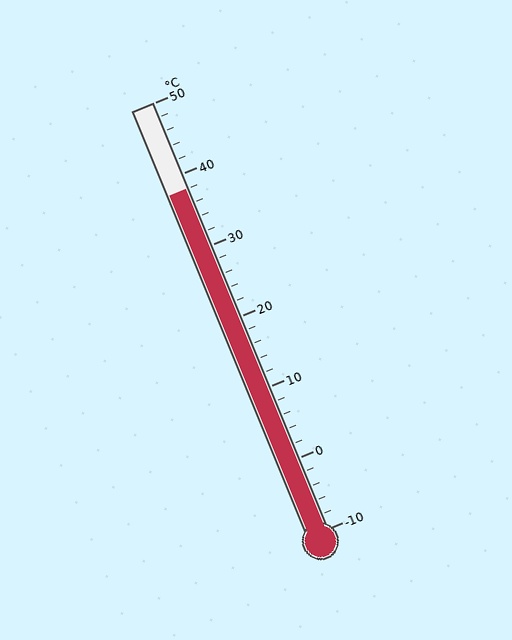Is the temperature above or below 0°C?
The temperature is above 0°C.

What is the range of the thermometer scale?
The thermometer scale ranges from -10°C to 50°C.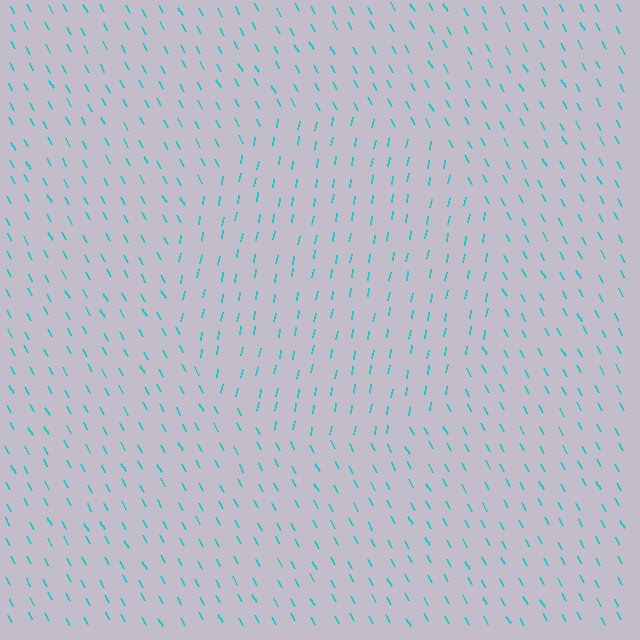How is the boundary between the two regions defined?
The boundary is defined purely by a change in line orientation (approximately 39 degrees difference). All lines are the same color and thickness.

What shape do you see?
I see a circle.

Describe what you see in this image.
The image is filled with small cyan line segments. A circle region in the image has lines oriented differently from the surrounding lines, creating a visible texture boundary.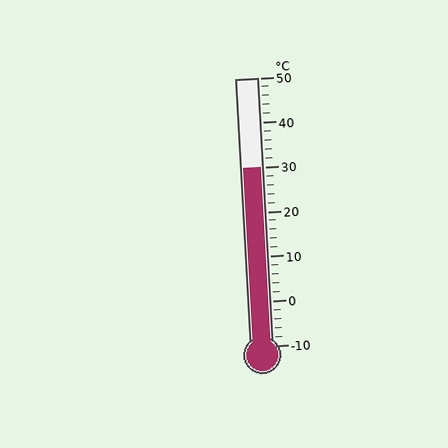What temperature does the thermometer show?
The thermometer shows approximately 30°C.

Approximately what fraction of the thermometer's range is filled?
The thermometer is filled to approximately 65% of its range.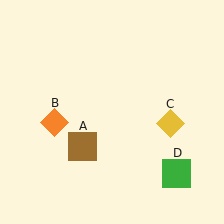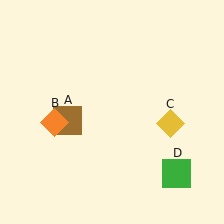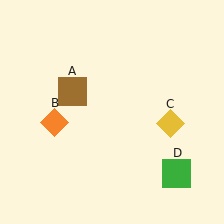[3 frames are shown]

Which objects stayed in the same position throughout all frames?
Orange diamond (object B) and yellow diamond (object C) and green square (object D) remained stationary.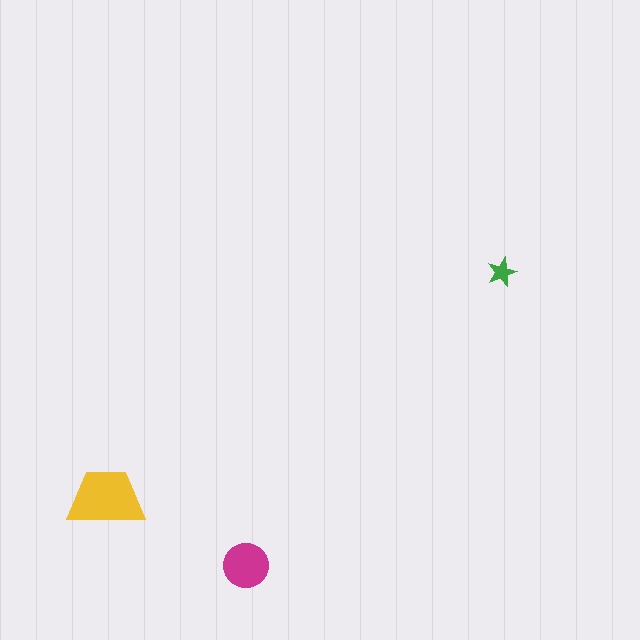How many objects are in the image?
There are 3 objects in the image.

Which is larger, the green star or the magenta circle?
The magenta circle.